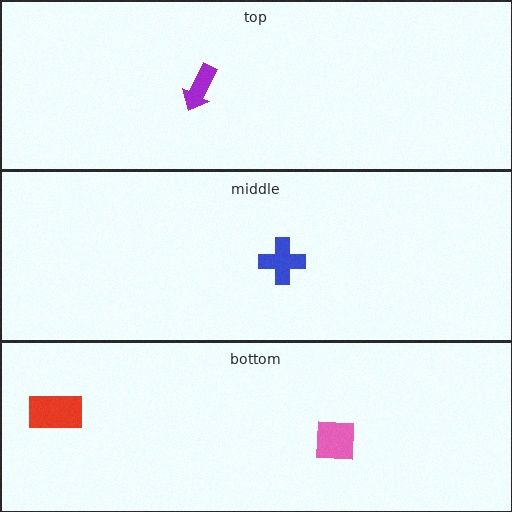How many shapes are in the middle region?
1.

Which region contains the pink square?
The bottom region.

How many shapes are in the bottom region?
2.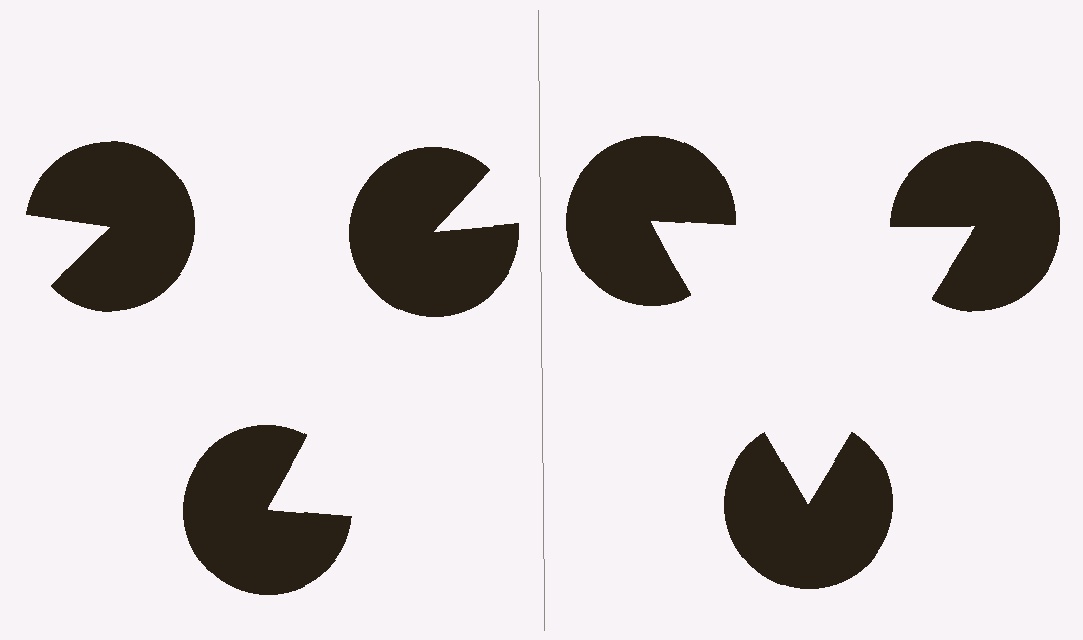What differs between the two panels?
The pac-man discs are positioned identically on both sides; only the wedge orientations differ. On the right they align to a triangle; on the left they are misaligned.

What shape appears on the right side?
An illusory triangle.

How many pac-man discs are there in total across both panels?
6 — 3 on each side.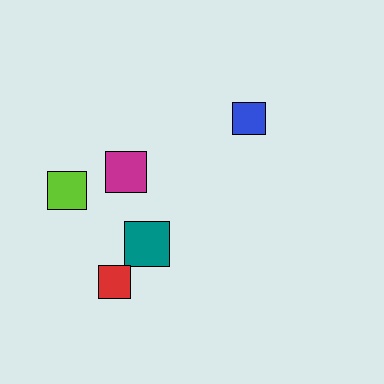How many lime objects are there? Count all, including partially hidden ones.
There is 1 lime object.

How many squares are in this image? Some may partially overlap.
There are 5 squares.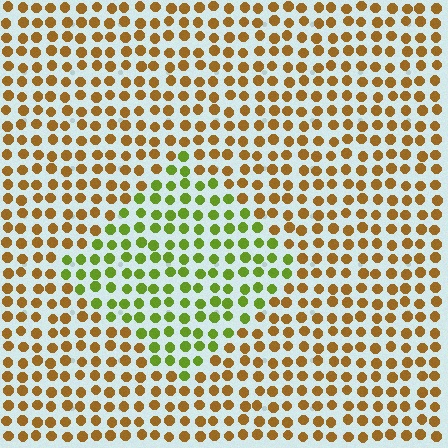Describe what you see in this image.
The image is filled with small brown elements in a uniform arrangement. A diamond-shaped region is visible where the elements are tinted to a slightly different hue, forming a subtle color boundary.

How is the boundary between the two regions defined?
The boundary is defined purely by a slight shift in hue (about 53 degrees). Spacing, size, and orientation are identical on both sides.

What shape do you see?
I see a diamond.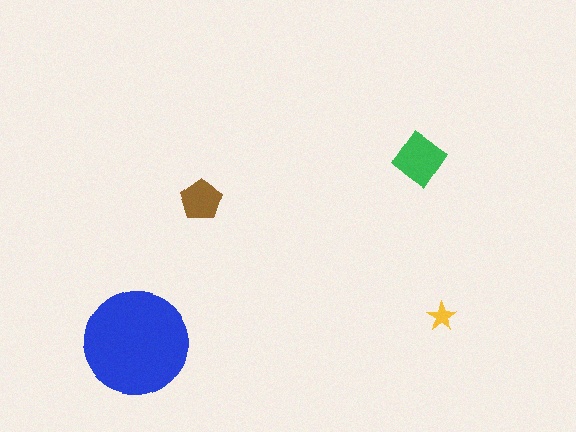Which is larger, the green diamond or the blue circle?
The blue circle.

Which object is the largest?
The blue circle.